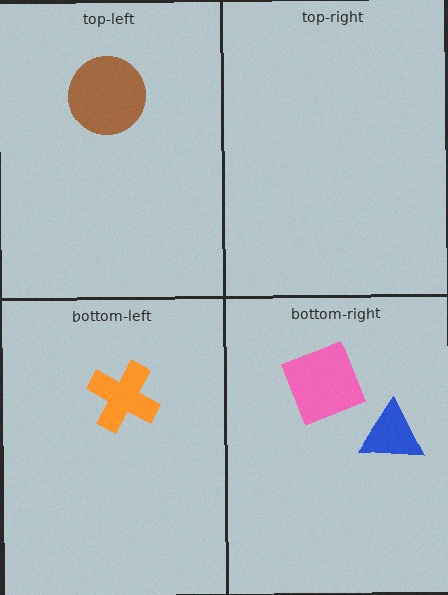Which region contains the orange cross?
The bottom-left region.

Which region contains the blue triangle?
The bottom-right region.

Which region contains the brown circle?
The top-left region.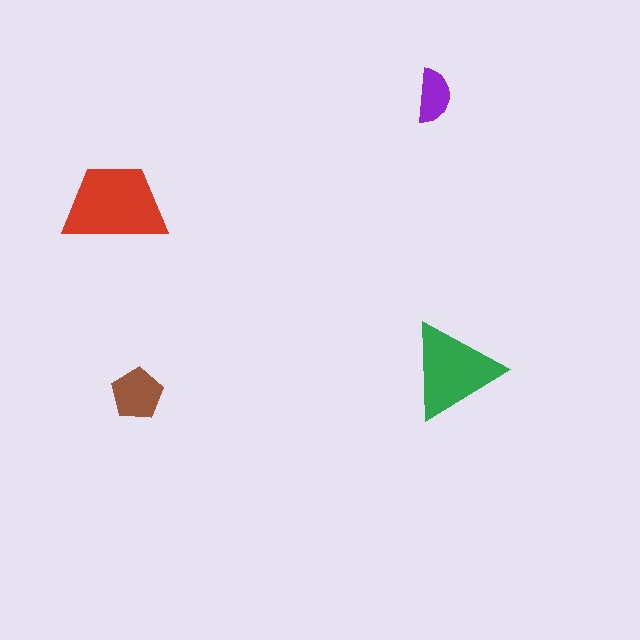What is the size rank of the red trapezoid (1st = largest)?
1st.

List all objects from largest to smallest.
The red trapezoid, the green triangle, the brown pentagon, the purple semicircle.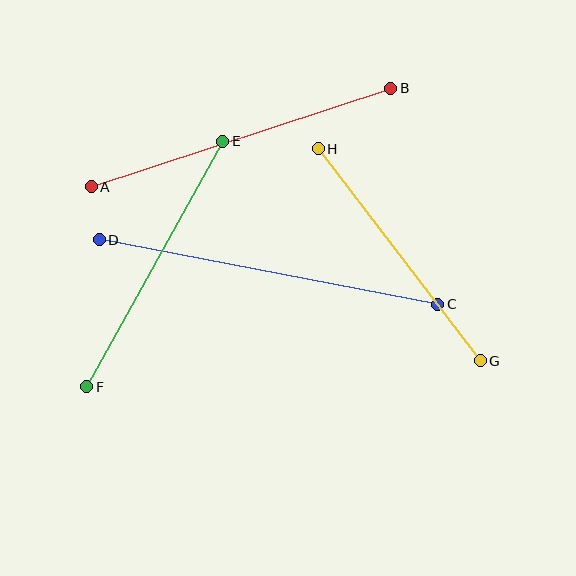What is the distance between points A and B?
The distance is approximately 315 pixels.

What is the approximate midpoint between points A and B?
The midpoint is at approximately (241, 137) pixels.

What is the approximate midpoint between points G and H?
The midpoint is at approximately (399, 255) pixels.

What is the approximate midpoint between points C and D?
The midpoint is at approximately (269, 272) pixels.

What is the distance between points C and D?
The distance is approximately 345 pixels.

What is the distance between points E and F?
The distance is approximately 281 pixels.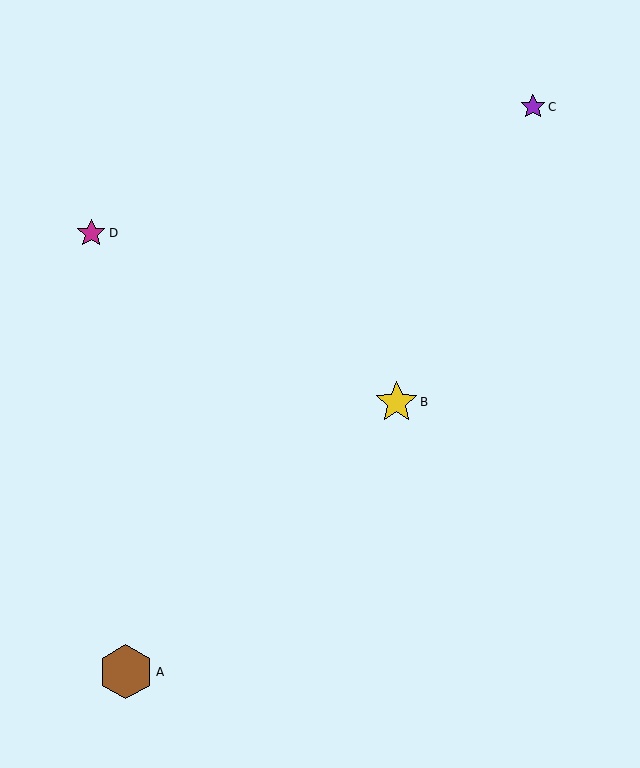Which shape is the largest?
The brown hexagon (labeled A) is the largest.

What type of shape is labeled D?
Shape D is a magenta star.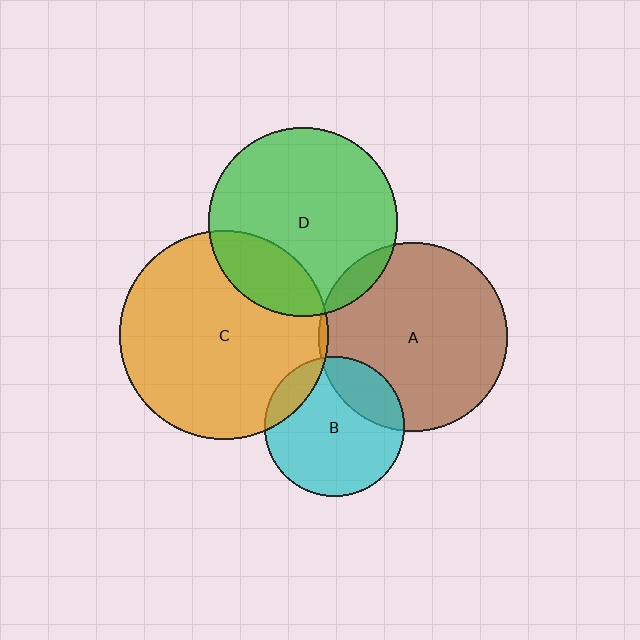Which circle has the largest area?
Circle C (orange).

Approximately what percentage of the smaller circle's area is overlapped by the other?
Approximately 5%.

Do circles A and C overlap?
Yes.